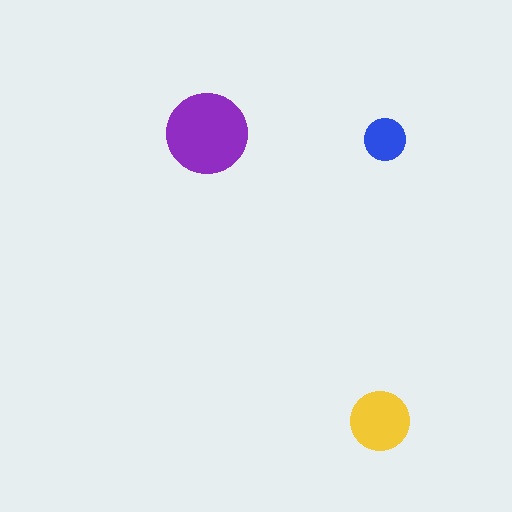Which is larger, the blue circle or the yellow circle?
The yellow one.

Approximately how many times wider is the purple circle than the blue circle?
About 2 times wider.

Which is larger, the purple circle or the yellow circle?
The purple one.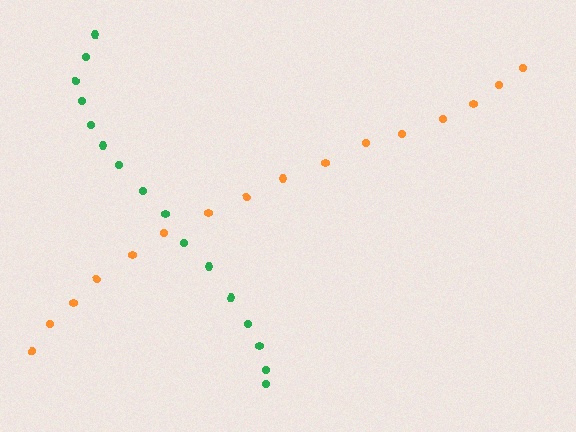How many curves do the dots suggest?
There are 2 distinct paths.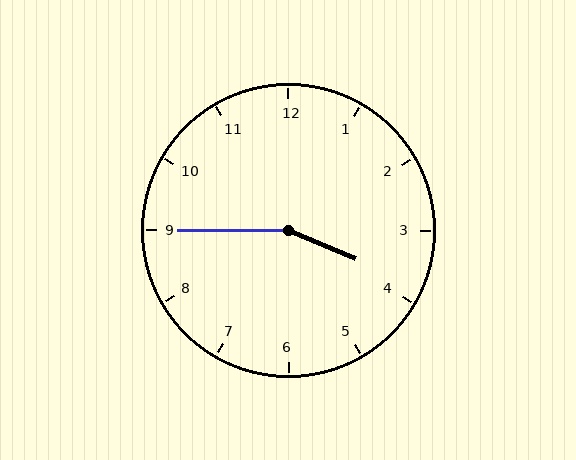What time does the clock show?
3:45.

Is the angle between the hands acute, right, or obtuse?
It is obtuse.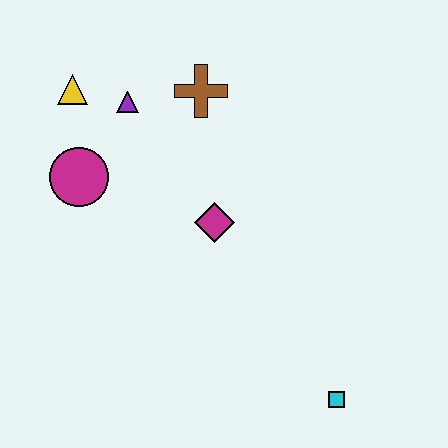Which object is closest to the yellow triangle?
The purple triangle is closest to the yellow triangle.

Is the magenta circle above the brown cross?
No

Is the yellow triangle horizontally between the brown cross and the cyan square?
No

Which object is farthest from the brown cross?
The cyan square is farthest from the brown cross.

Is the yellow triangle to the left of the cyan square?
Yes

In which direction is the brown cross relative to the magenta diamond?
The brown cross is above the magenta diamond.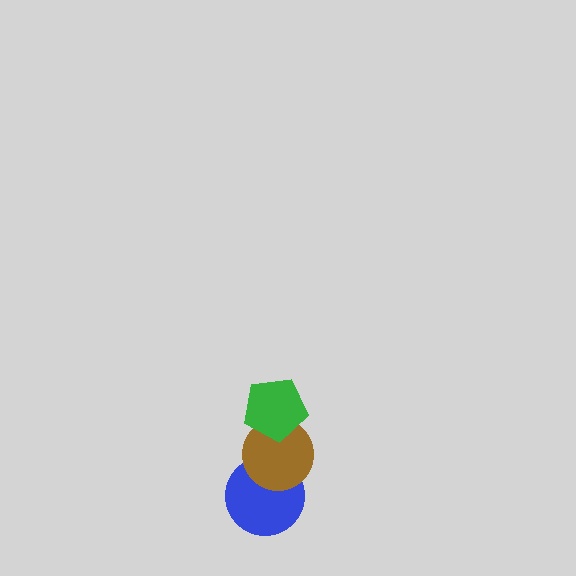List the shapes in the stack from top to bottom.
From top to bottom: the green pentagon, the brown circle, the blue circle.